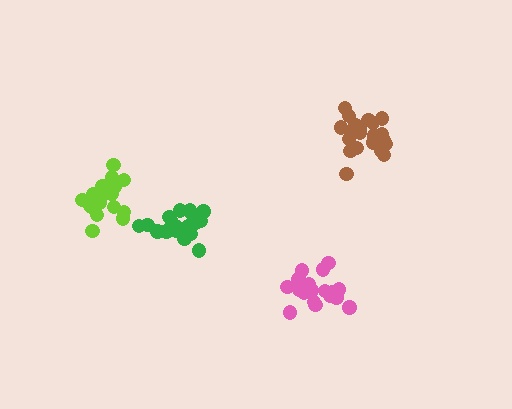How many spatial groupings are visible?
There are 4 spatial groupings.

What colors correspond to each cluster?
The clusters are colored: lime, green, pink, brown.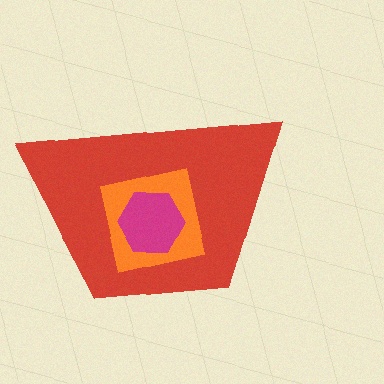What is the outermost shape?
The red trapezoid.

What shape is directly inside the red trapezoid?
The orange square.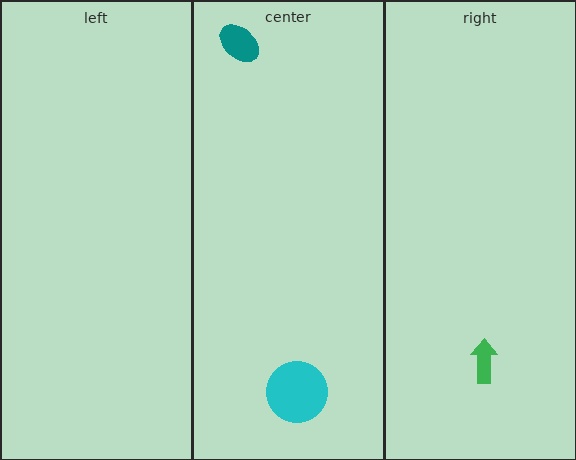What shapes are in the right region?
The green arrow.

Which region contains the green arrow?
The right region.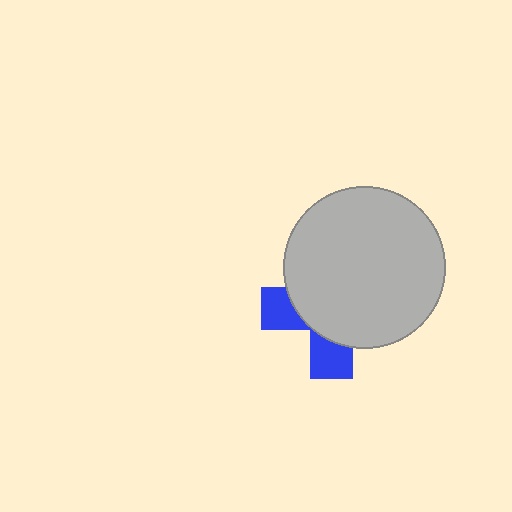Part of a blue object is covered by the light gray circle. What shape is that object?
It is a cross.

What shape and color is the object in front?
The object in front is a light gray circle.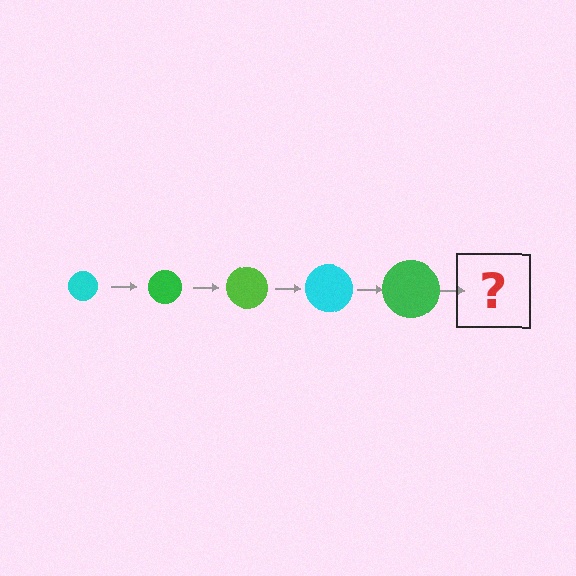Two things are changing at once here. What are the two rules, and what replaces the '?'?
The two rules are that the circle grows larger each step and the color cycles through cyan, green, and lime. The '?' should be a lime circle, larger than the previous one.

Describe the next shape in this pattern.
It should be a lime circle, larger than the previous one.